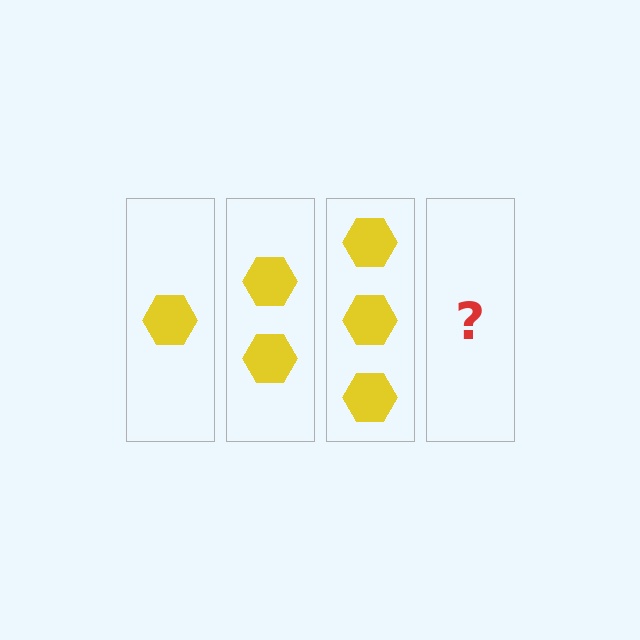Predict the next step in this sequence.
The next step is 4 hexagons.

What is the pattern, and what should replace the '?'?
The pattern is that each step adds one more hexagon. The '?' should be 4 hexagons.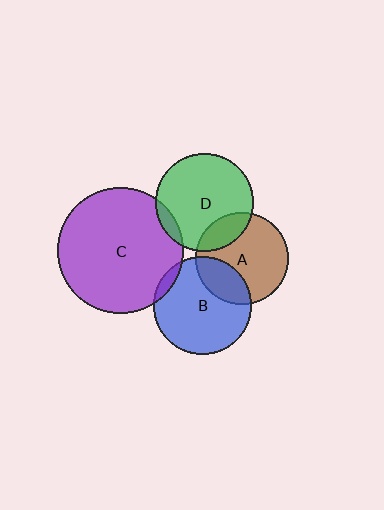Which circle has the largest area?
Circle C (purple).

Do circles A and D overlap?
Yes.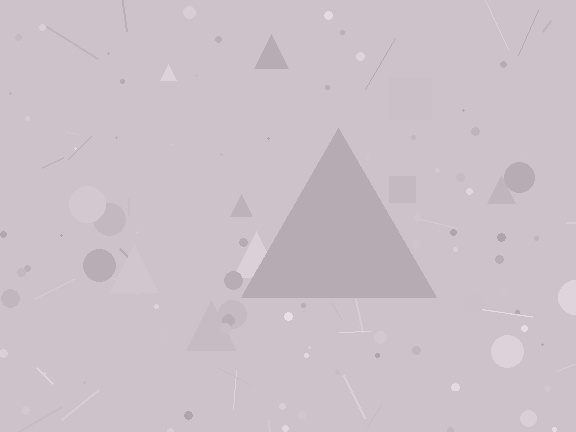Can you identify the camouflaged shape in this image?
The camouflaged shape is a triangle.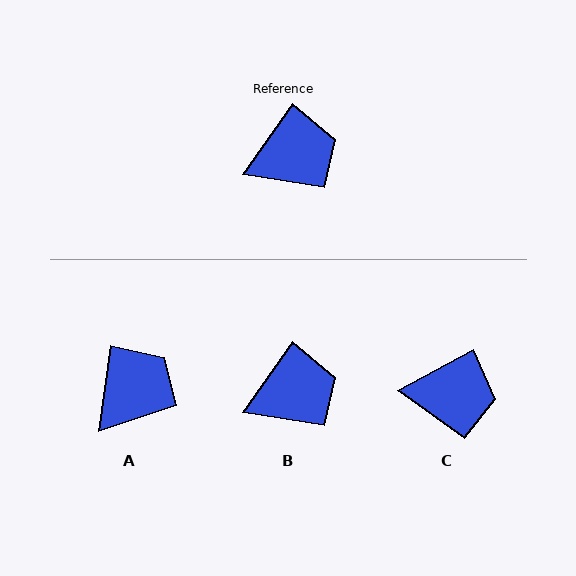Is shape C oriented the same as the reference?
No, it is off by about 27 degrees.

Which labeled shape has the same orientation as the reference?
B.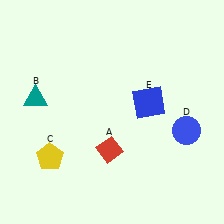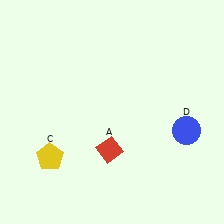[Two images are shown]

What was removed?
The blue square (E), the teal triangle (B) were removed in Image 2.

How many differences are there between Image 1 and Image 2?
There are 2 differences between the two images.